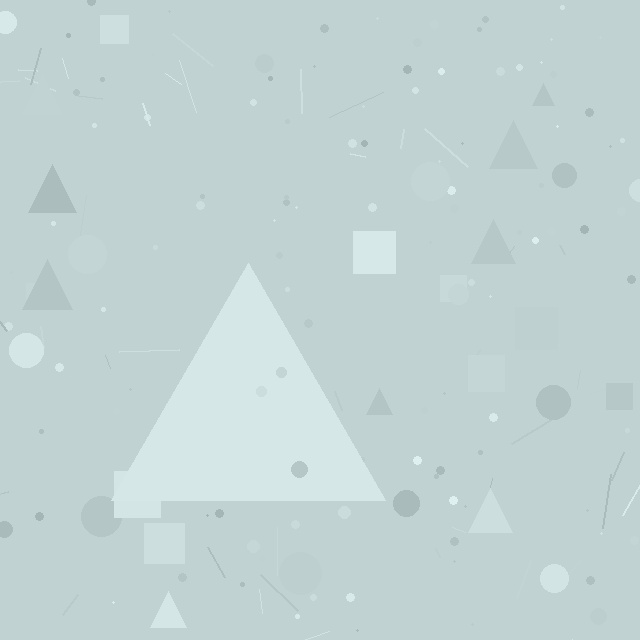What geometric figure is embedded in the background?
A triangle is embedded in the background.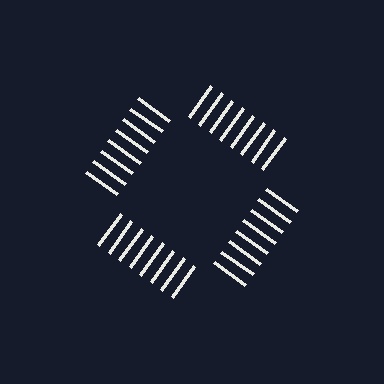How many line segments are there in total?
32 — 8 along each of the 4 edges.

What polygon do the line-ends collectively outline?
An illusory square — the line segments terminate on its edges but no continuous stroke is drawn.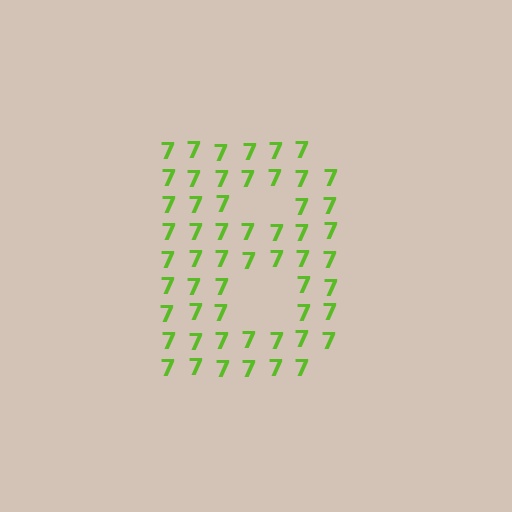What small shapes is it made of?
It is made of small digit 7's.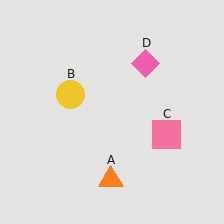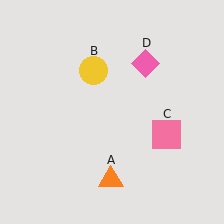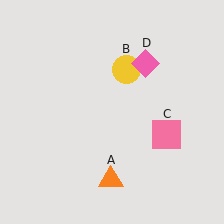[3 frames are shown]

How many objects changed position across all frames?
1 object changed position: yellow circle (object B).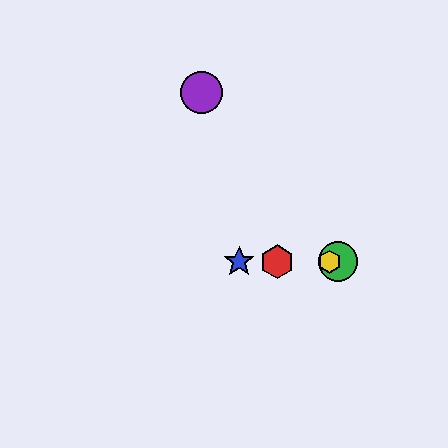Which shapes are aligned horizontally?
The red hexagon, the blue star, the green circle, the yellow hexagon are aligned horizontally.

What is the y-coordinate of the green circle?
The green circle is at y≈262.